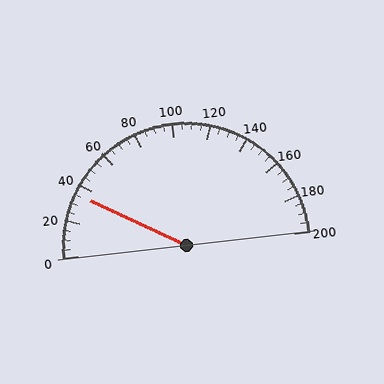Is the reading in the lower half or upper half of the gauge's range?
The reading is in the lower half of the range (0 to 200).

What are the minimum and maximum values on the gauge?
The gauge ranges from 0 to 200.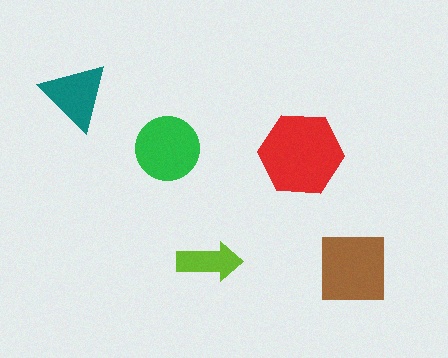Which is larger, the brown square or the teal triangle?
The brown square.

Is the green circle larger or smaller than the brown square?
Smaller.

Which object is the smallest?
The lime arrow.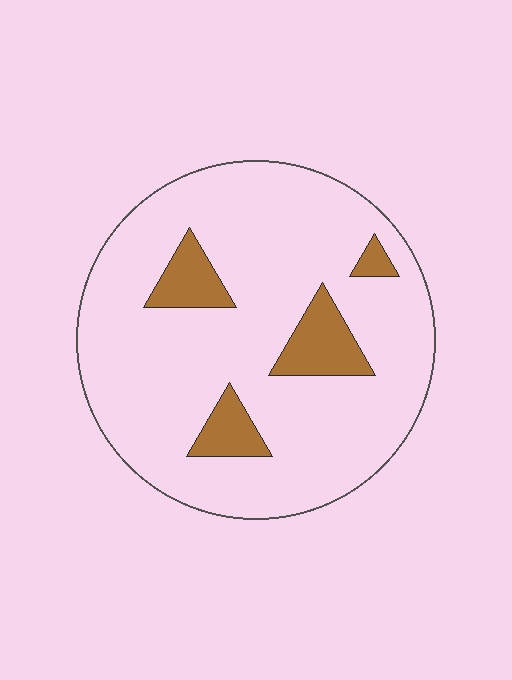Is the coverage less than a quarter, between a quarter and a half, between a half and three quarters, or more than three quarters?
Less than a quarter.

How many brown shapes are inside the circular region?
4.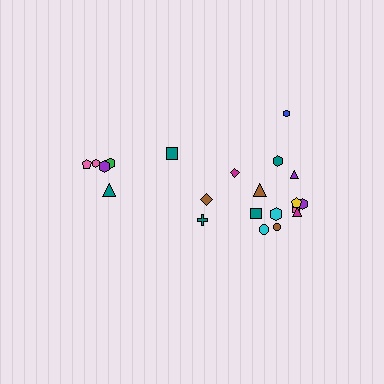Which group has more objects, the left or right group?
The right group.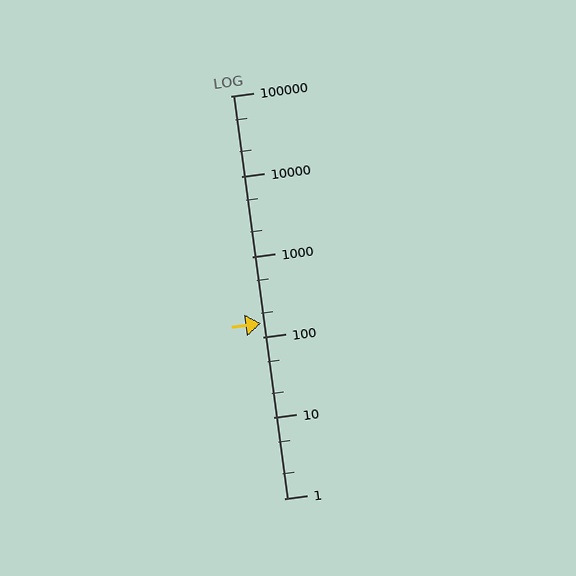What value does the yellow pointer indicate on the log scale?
The pointer indicates approximately 150.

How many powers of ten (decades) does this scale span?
The scale spans 5 decades, from 1 to 100000.